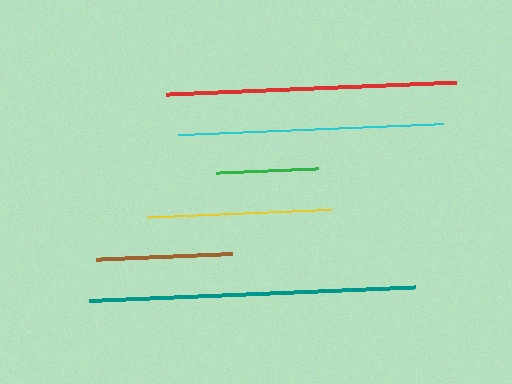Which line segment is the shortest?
The green line is the shortest at approximately 101 pixels.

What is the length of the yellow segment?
The yellow segment is approximately 184 pixels long.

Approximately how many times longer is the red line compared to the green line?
The red line is approximately 2.9 times the length of the green line.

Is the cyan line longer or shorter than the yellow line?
The cyan line is longer than the yellow line.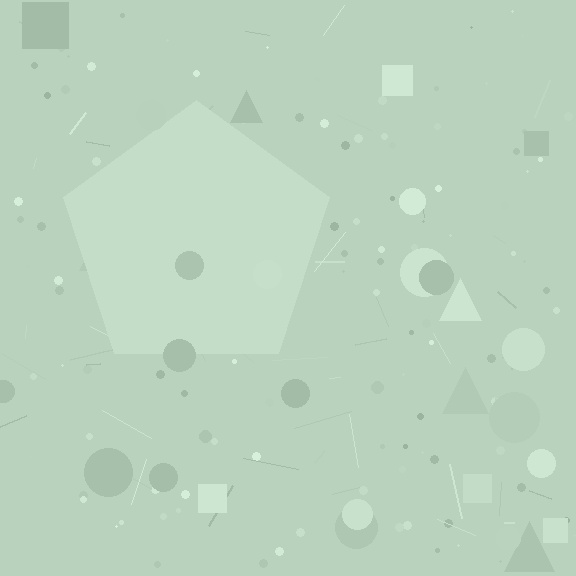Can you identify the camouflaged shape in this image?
The camouflaged shape is a pentagon.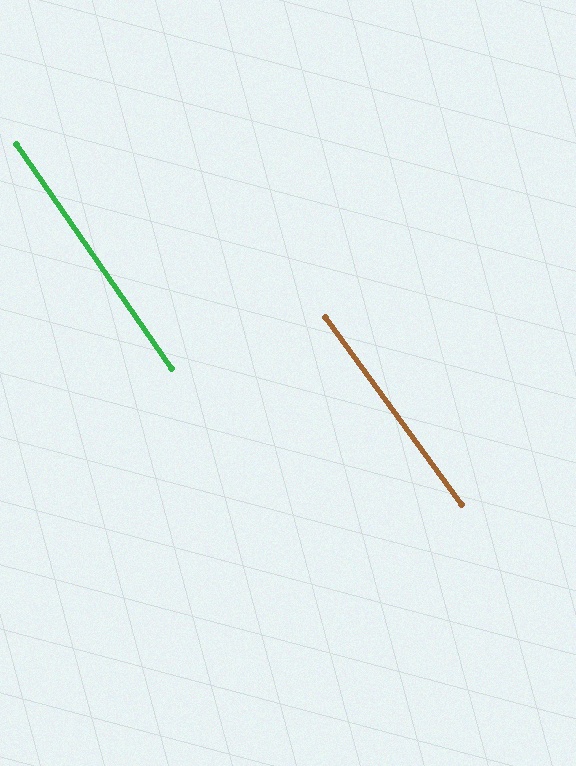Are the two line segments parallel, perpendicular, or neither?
Parallel — their directions differ by only 1.4°.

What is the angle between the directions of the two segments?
Approximately 1 degree.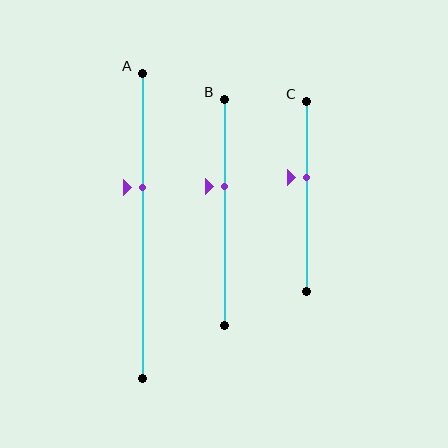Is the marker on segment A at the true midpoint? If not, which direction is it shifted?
No, the marker on segment A is shifted upward by about 12% of the segment length.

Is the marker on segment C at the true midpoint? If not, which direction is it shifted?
No, the marker on segment C is shifted upward by about 10% of the segment length.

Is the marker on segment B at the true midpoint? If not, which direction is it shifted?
No, the marker on segment B is shifted upward by about 11% of the segment length.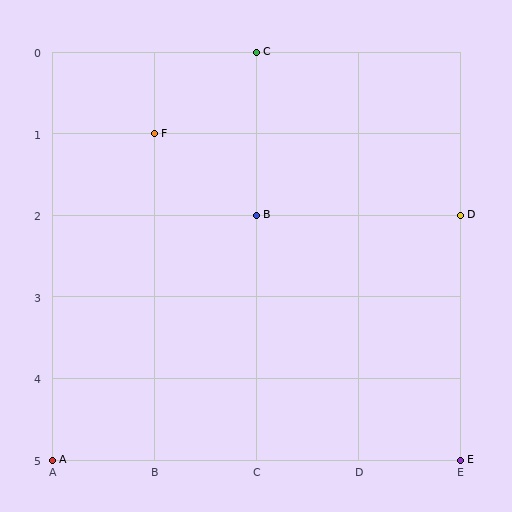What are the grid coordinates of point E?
Point E is at grid coordinates (E, 5).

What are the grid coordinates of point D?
Point D is at grid coordinates (E, 2).